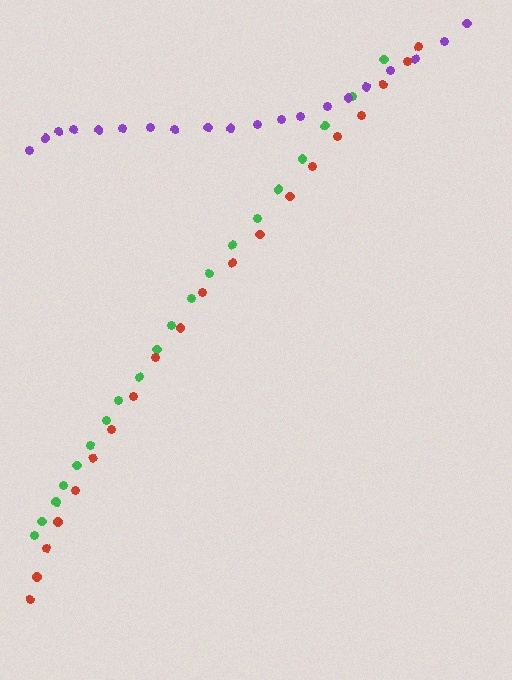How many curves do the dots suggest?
There are 3 distinct paths.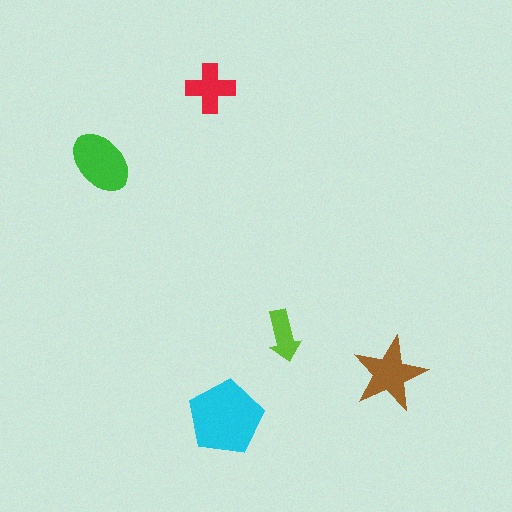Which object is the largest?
The cyan pentagon.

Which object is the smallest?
The lime arrow.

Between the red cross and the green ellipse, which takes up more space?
The green ellipse.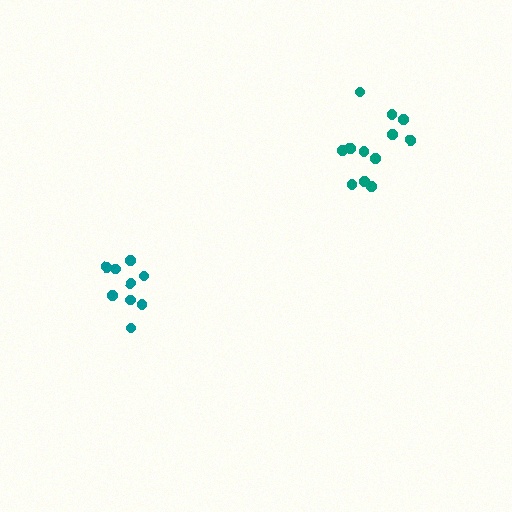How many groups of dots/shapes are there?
There are 2 groups.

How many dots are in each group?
Group 1: 12 dots, Group 2: 9 dots (21 total).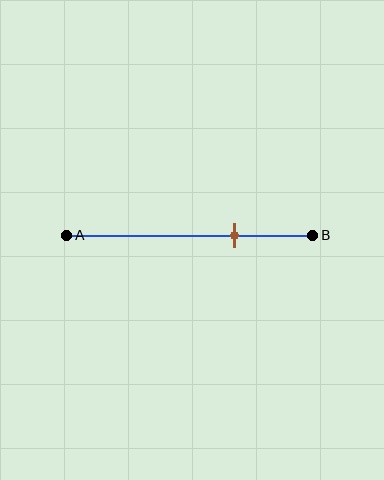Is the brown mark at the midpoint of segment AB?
No, the mark is at about 70% from A, not at the 50% midpoint.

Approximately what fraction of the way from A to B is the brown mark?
The brown mark is approximately 70% of the way from A to B.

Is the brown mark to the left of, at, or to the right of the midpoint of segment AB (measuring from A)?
The brown mark is to the right of the midpoint of segment AB.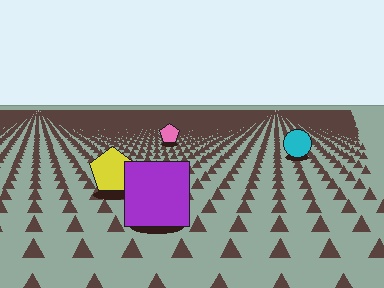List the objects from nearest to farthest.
From nearest to farthest: the purple square, the yellow pentagon, the cyan circle, the pink pentagon.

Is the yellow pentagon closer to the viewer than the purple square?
No. The purple square is closer — you can tell from the texture gradient: the ground texture is coarser near it.